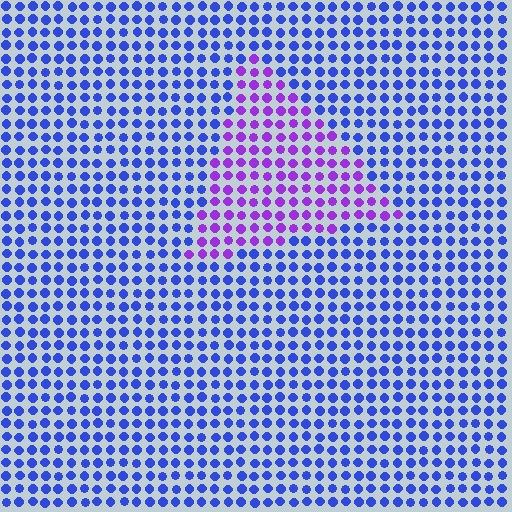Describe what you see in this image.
The image is filled with small blue elements in a uniform arrangement. A triangle-shaped region is visible where the elements are tinted to a slightly different hue, forming a subtle color boundary.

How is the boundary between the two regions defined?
The boundary is defined purely by a slight shift in hue (about 48 degrees). Spacing, size, and orientation are identical on both sides.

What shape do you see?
I see a triangle.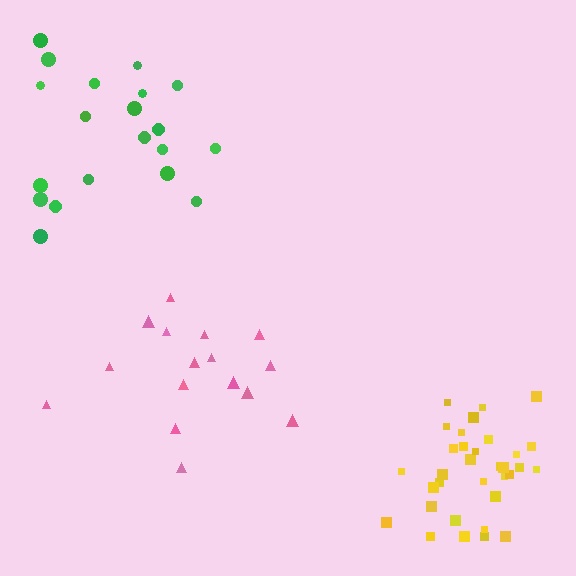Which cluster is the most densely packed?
Yellow.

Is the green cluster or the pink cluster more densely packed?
Green.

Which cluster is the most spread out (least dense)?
Pink.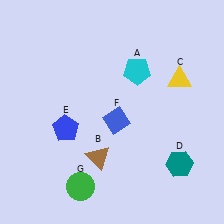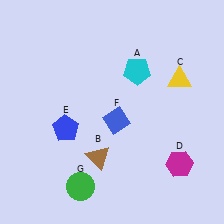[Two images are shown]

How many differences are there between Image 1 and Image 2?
There is 1 difference between the two images.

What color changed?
The hexagon (D) changed from teal in Image 1 to magenta in Image 2.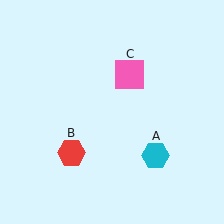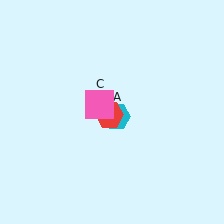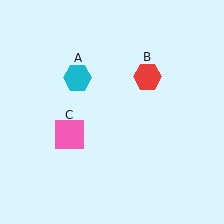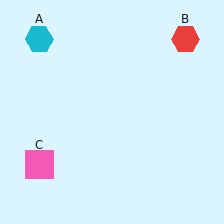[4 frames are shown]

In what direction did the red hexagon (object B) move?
The red hexagon (object B) moved up and to the right.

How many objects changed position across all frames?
3 objects changed position: cyan hexagon (object A), red hexagon (object B), pink square (object C).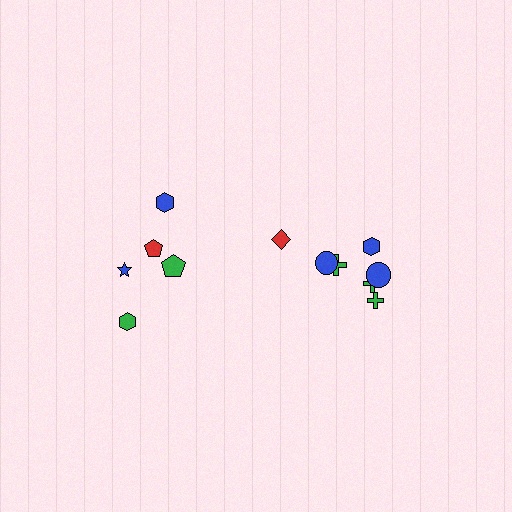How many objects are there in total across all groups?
There are 12 objects.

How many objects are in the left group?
There are 5 objects.